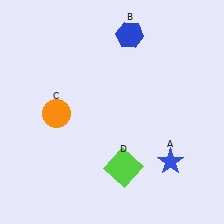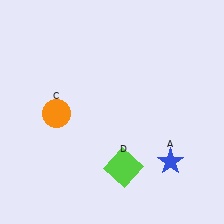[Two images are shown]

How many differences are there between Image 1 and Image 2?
There is 1 difference between the two images.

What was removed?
The blue hexagon (B) was removed in Image 2.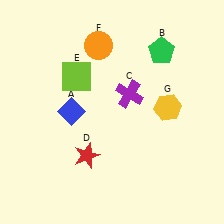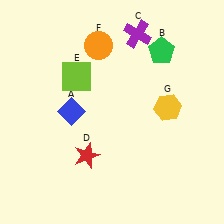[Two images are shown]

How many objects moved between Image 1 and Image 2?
1 object moved between the two images.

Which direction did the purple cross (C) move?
The purple cross (C) moved up.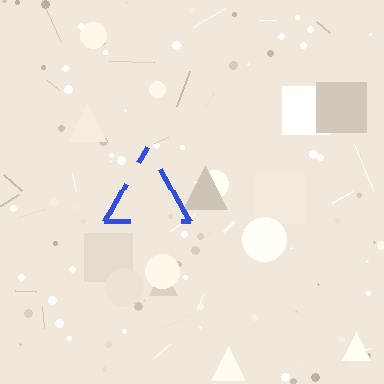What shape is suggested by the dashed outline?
The dashed outline suggests a triangle.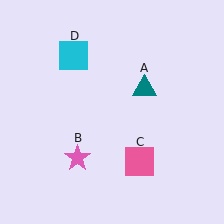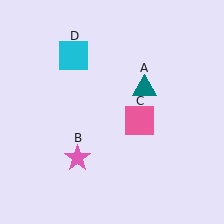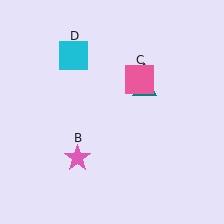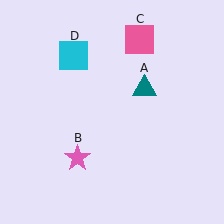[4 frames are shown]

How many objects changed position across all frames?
1 object changed position: pink square (object C).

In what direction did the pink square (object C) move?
The pink square (object C) moved up.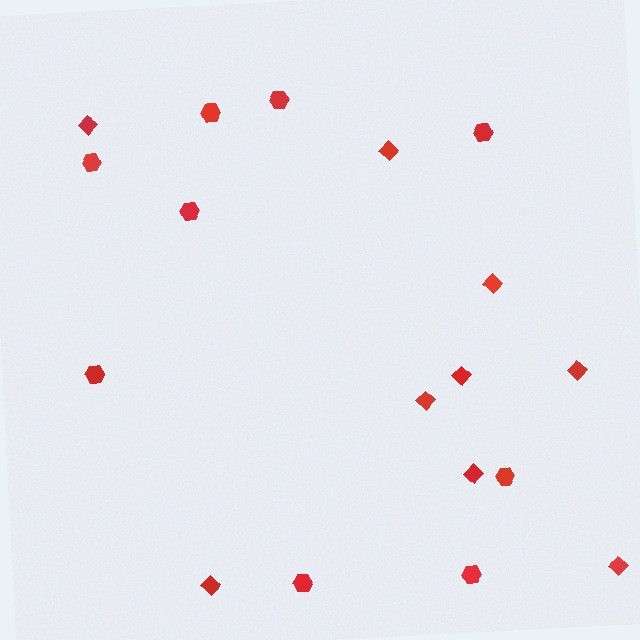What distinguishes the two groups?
There are 2 groups: one group of diamonds (9) and one group of hexagons (9).